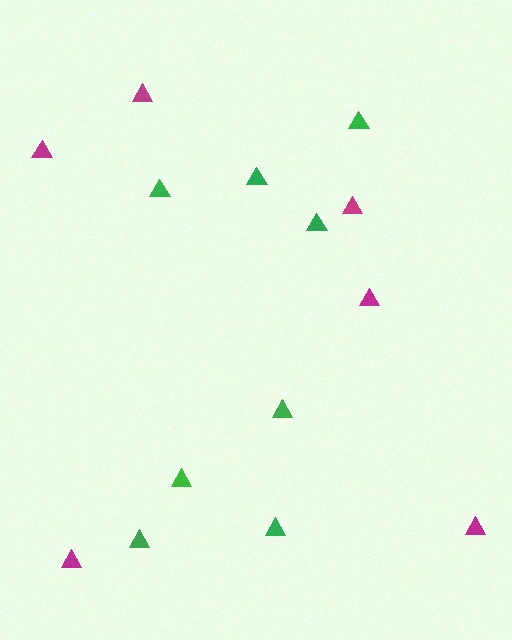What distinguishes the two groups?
There are 2 groups: one group of magenta triangles (6) and one group of green triangles (8).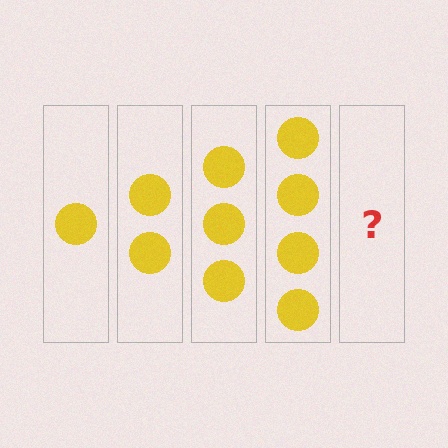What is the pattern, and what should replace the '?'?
The pattern is that each step adds one more circle. The '?' should be 5 circles.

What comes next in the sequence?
The next element should be 5 circles.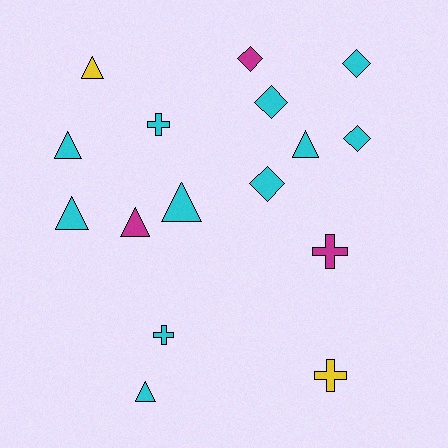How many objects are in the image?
There are 16 objects.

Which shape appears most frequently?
Triangle, with 7 objects.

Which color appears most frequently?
Cyan, with 11 objects.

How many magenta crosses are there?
There is 1 magenta cross.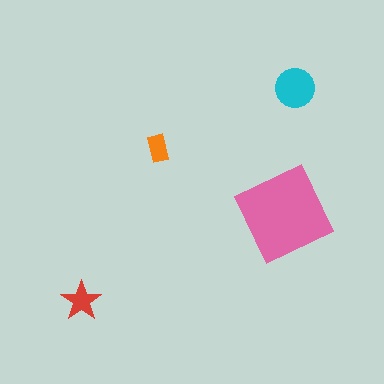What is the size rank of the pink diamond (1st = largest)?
1st.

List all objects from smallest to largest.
The orange rectangle, the red star, the cyan circle, the pink diamond.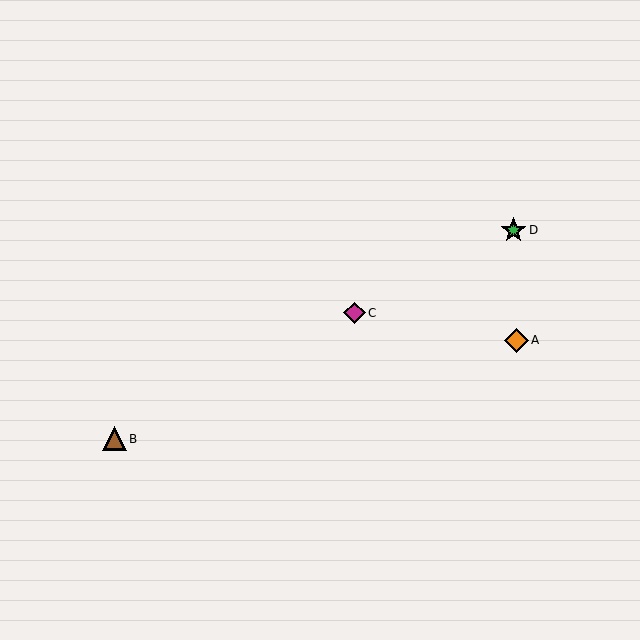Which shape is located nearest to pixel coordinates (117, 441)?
The brown triangle (labeled B) at (115, 439) is nearest to that location.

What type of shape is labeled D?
Shape D is a green star.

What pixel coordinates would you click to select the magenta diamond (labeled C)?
Click at (355, 313) to select the magenta diamond C.